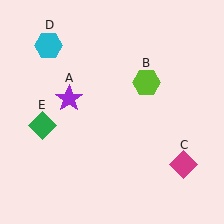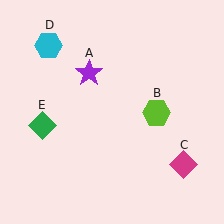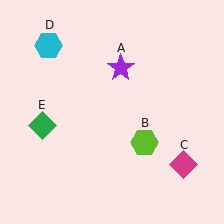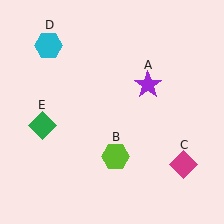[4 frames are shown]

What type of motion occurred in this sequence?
The purple star (object A), lime hexagon (object B) rotated clockwise around the center of the scene.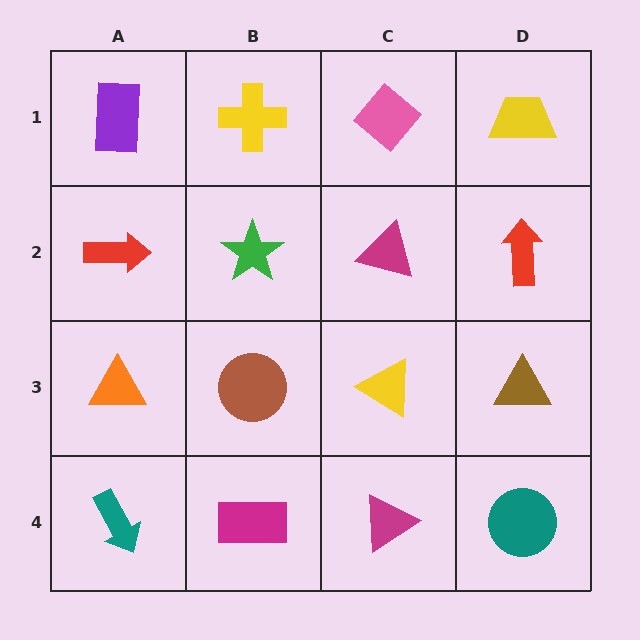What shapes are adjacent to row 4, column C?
A yellow triangle (row 3, column C), a magenta rectangle (row 4, column B), a teal circle (row 4, column D).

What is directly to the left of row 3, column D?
A yellow triangle.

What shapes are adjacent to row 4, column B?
A brown circle (row 3, column B), a teal arrow (row 4, column A), a magenta triangle (row 4, column C).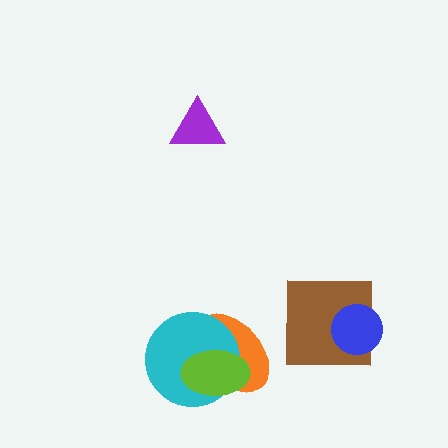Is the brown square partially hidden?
Yes, it is partially covered by another shape.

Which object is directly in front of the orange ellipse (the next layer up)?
The cyan circle is directly in front of the orange ellipse.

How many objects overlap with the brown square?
1 object overlaps with the brown square.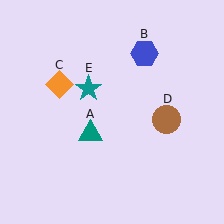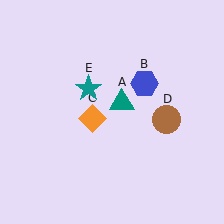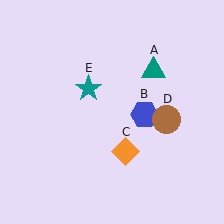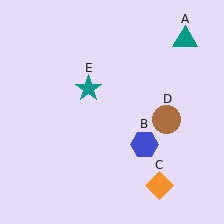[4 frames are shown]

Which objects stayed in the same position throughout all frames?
Brown circle (object D) and teal star (object E) remained stationary.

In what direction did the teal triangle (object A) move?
The teal triangle (object A) moved up and to the right.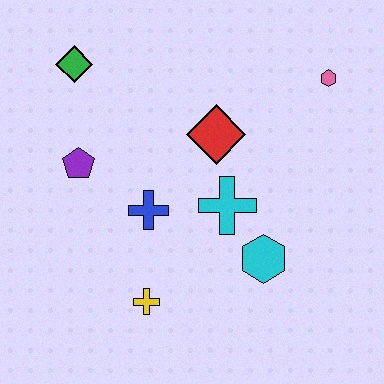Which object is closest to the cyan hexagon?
The cyan cross is closest to the cyan hexagon.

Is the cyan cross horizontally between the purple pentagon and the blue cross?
No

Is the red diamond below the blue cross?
No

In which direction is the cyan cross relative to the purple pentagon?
The cyan cross is to the right of the purple pentagon.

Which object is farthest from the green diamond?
The cyan hexagon is farthest from the green diamond.